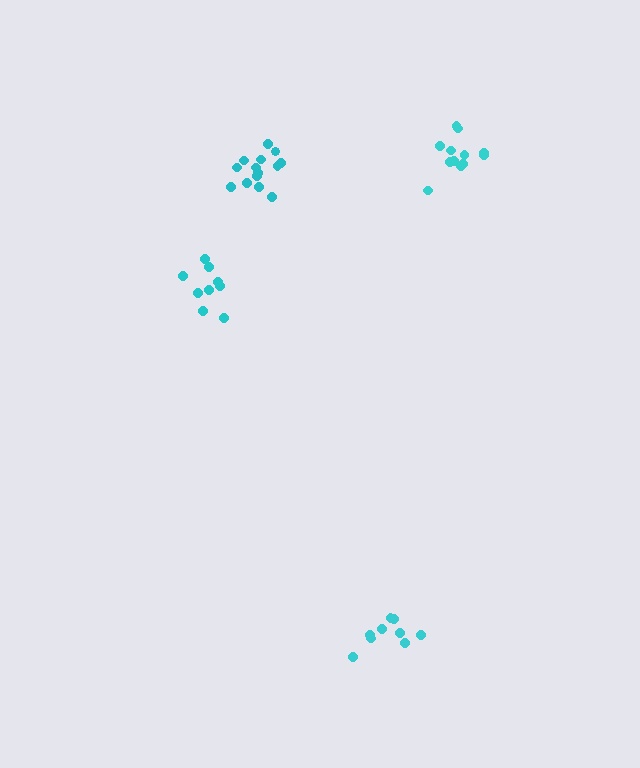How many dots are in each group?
Group 1: 9 dots, Group 2: 9 dots, Group 3: 14 dots, Group 4: 12 dots (44 total).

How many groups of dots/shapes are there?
There are 4 groups.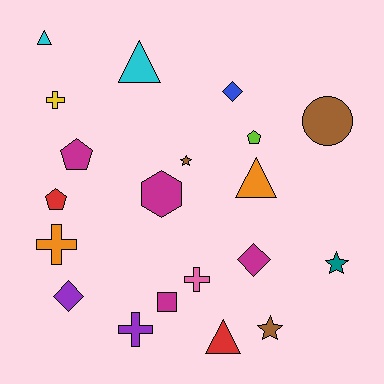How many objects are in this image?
There are 20 objects.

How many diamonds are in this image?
There are 3 diamonds.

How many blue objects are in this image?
There is 1 blue object.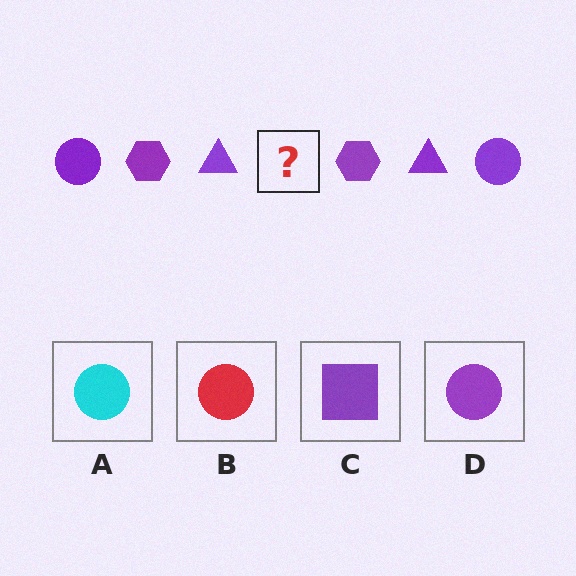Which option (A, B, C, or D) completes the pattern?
D.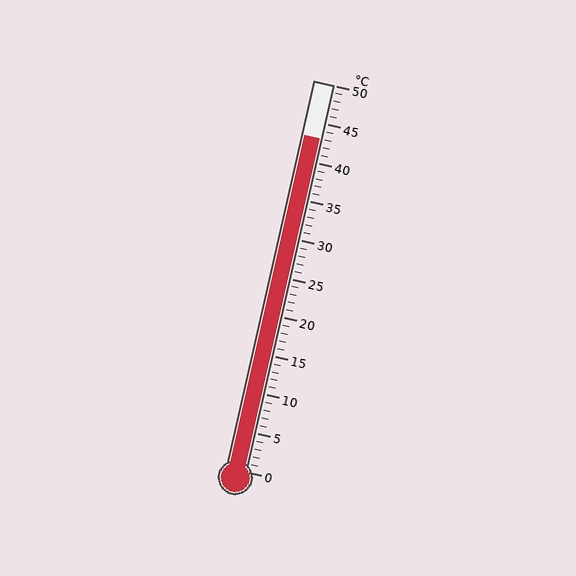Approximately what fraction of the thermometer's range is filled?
The thermometer is filled to approximately 85% of its range.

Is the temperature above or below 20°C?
The temperature is above 20°C.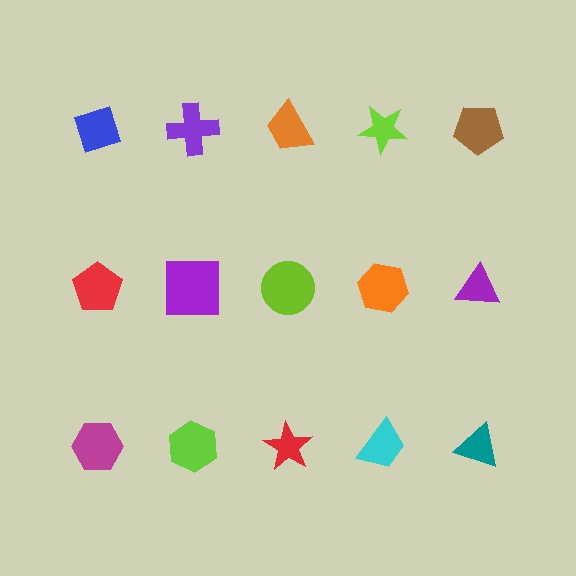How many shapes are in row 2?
5 shapes.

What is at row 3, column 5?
A teal triangle.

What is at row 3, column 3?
A red star.